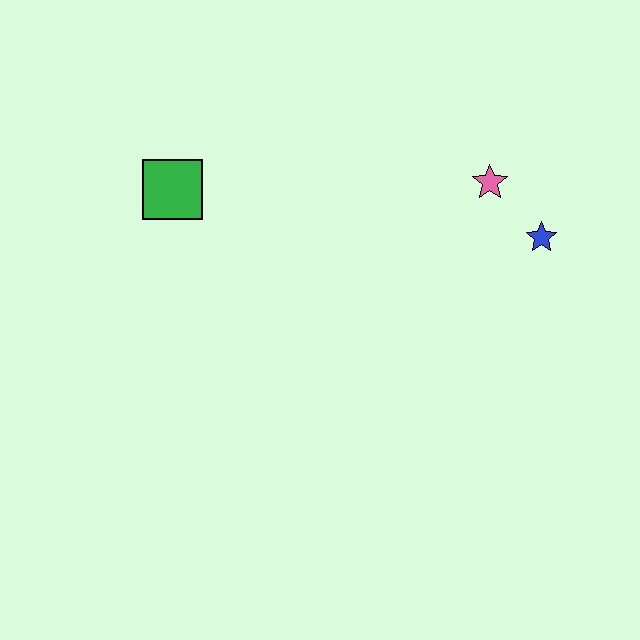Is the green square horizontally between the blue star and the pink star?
No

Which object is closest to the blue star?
The pink star is closest to the blue star.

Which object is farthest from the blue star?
The green square is farthest from the blue star.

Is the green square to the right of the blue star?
No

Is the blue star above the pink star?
No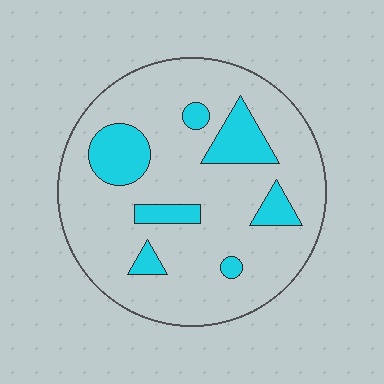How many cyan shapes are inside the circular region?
7.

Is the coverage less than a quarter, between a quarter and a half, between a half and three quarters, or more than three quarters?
Less than a quarter.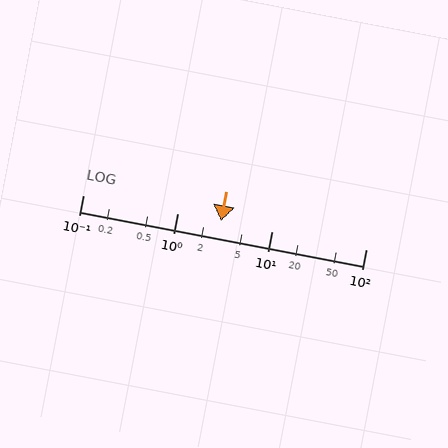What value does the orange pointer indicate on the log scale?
The pointer indicates approximately 2.9.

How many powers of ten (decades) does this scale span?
The scale spans 3 decades, from 0.1 to 100.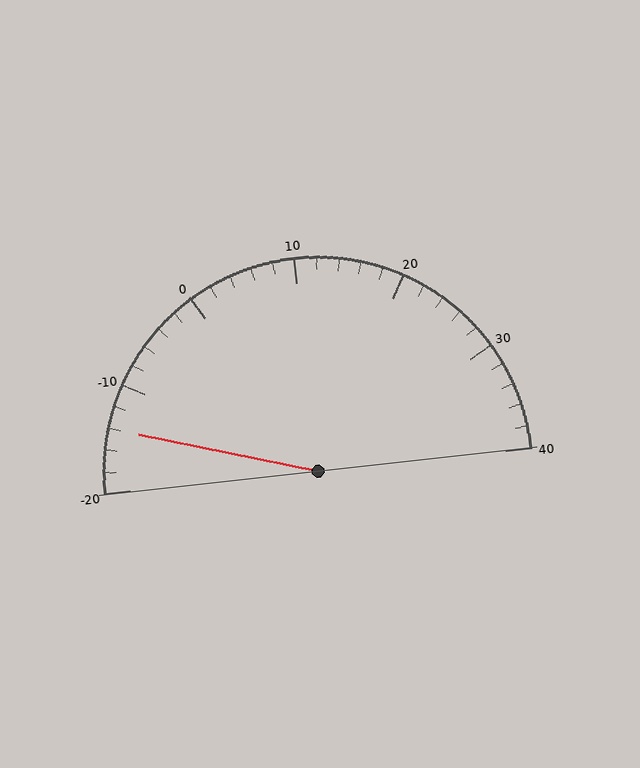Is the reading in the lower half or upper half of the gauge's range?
The reading is in the lower half of the range (-20 to 40).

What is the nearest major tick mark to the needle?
The nearest major tick mark is -10.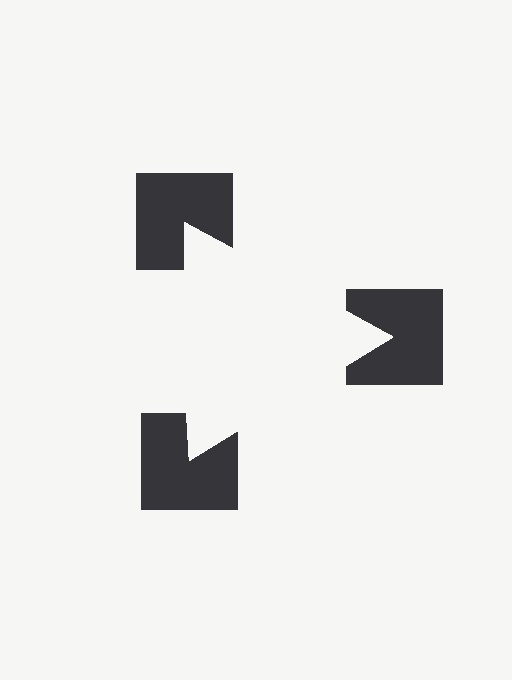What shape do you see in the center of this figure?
An illusory triangle — its edges are inferred from the aligned wedge cuts in the notched squares, not physically drawn.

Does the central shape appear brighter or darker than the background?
It typically appears slightly brighter than the background, even though no actual brightness change is drawn.